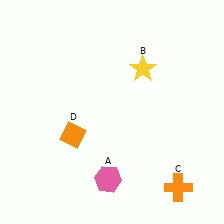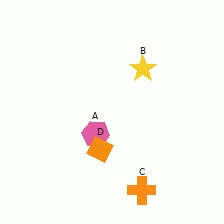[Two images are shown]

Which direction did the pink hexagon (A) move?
The pink hexagon (A) moved up.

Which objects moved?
The objects that moved are: the pink hexagon (A), the orange cross (C), the orange diamond (D).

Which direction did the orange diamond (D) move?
The orange diamond (D) moved right.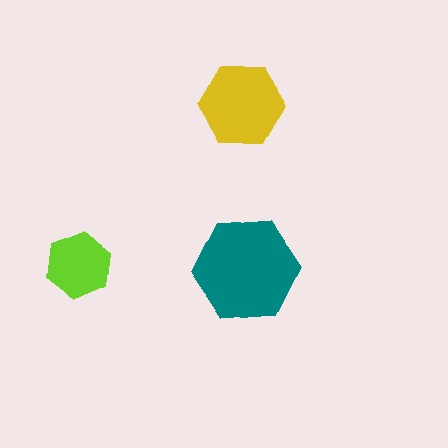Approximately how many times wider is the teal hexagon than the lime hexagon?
About 1.5 times wider.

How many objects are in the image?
There are 3 objects in the image.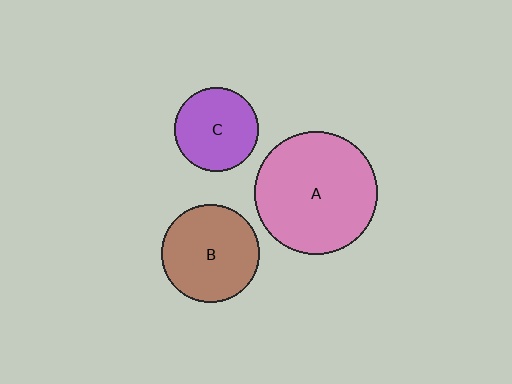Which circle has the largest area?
Circle A (pink).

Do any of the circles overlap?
No, none of the circles overlap.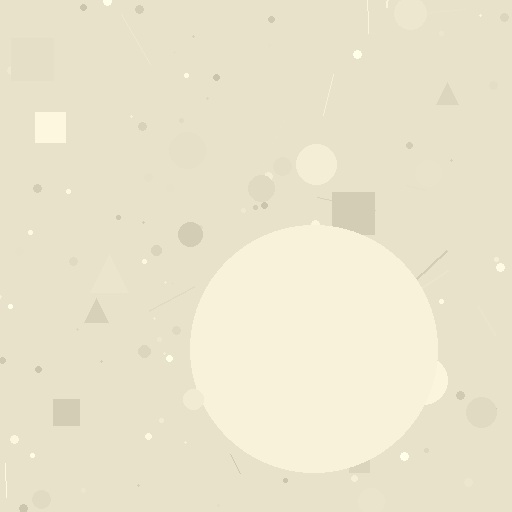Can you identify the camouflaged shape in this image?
The camouflaged shape is a circle.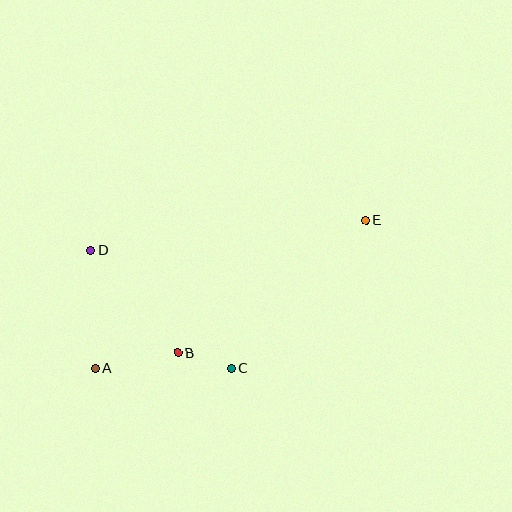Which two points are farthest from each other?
Points A and E are farthest from each other.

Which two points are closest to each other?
Points B and C are closest to each other.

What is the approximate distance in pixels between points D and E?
The distance between D and E is approximately 277 pixels.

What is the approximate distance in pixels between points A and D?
The distance between A and D is approximately 118 pixels.